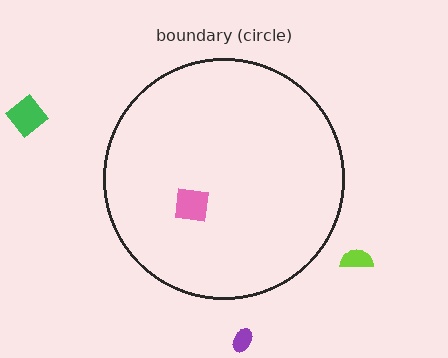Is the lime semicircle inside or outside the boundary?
Outside.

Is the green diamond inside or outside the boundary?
Outside.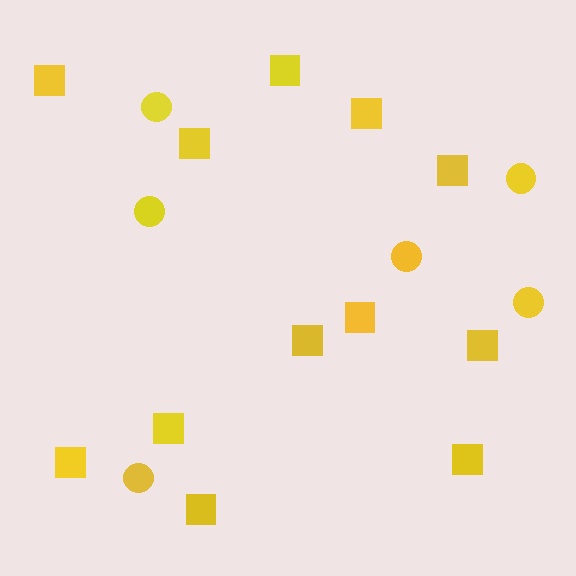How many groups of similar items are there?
There are 2 groups: one group of circles (6) and one group of squares (12).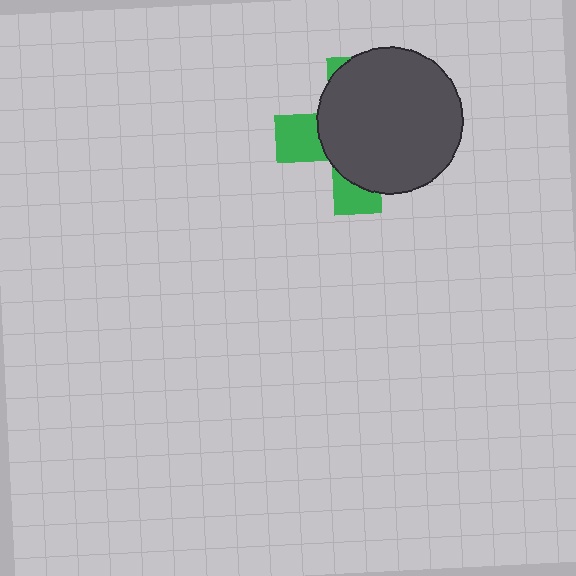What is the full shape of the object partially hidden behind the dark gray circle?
The partially hidden object is a green cross.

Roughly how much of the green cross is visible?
A small part of it is visible (roughly 30%).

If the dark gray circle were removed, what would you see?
You would see the complete green cross.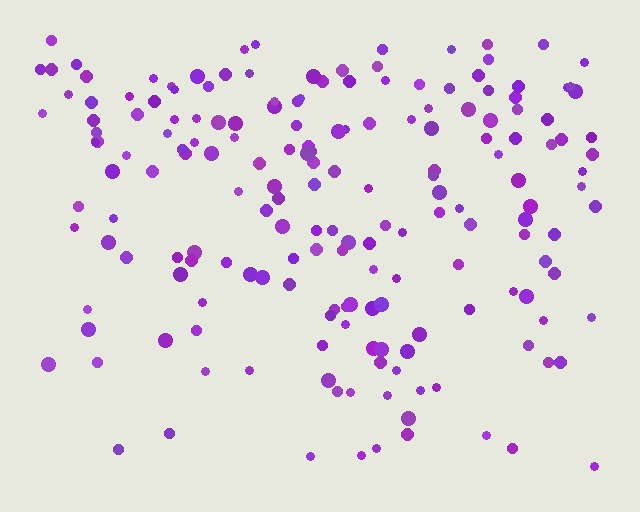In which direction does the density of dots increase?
From bottom to top, with the top side densest.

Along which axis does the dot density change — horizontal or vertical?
Vertical.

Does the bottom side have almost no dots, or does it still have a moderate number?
Still a moderate number, just noticeably fewer than the top.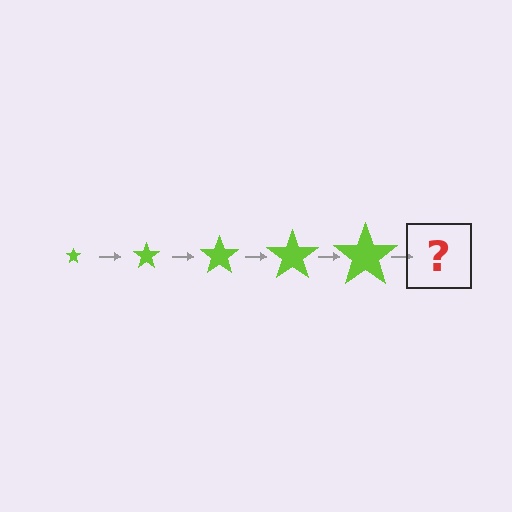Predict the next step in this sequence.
The next step is a lime star, larger than the previous one.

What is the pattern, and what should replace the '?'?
The pattern is that the star gets progressively larger each step. The '?' should be a lime star, larger than the previous one.